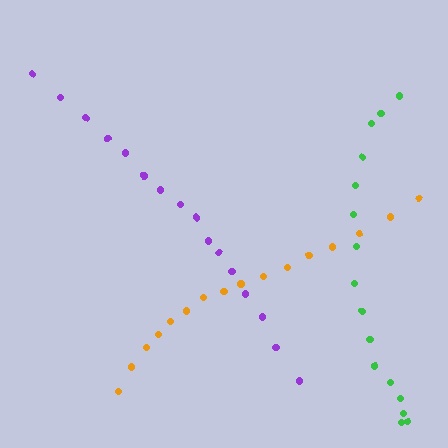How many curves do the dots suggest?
There are 3 distinct paths.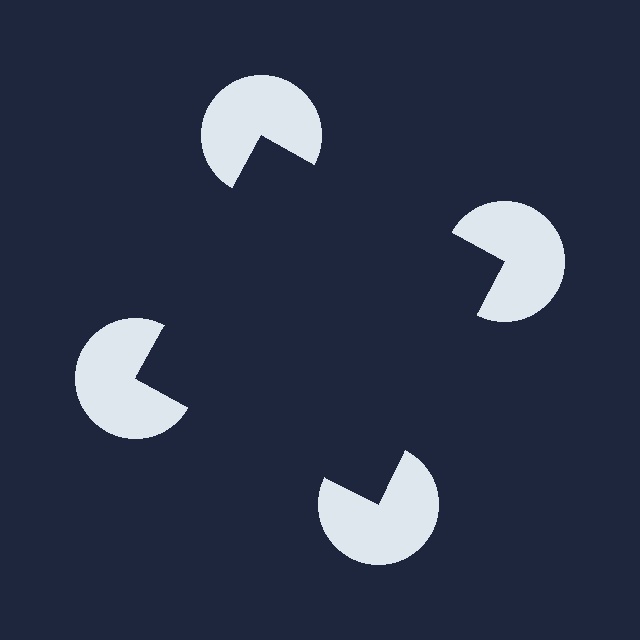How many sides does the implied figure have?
4 sides.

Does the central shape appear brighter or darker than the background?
It typically appears slightly darker than the background, even though no actual brightness change is drawn.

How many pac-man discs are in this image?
There are 4 — one at each vertex of the illusory square.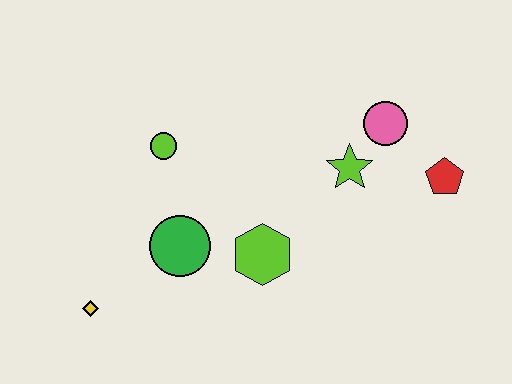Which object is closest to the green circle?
The lime hexagon is closest to the green circle.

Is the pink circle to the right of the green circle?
Yes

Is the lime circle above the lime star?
Yes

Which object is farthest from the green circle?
The red pentagon is farthest from the green circle.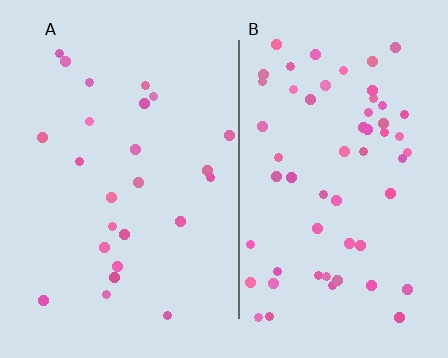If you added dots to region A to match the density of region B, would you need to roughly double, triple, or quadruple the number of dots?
Approximately double.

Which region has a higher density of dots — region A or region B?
B (the right).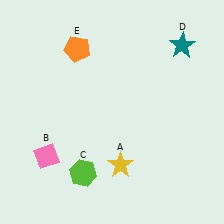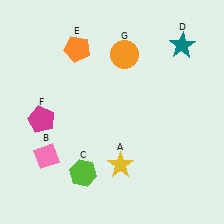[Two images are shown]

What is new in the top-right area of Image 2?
An orange circle (G) was added in the top-right area of Image 2.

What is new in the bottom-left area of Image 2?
A magenta pentagon (F) was added in the bottom-left area of Image 2.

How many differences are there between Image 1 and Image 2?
There are 2 differences between the two images.